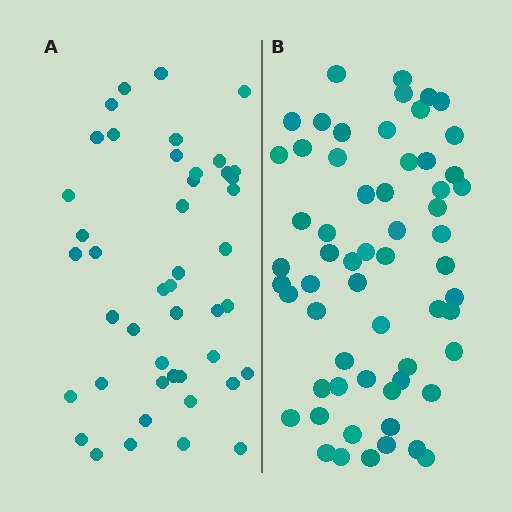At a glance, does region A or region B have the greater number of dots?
Region B (the right region) has more dots.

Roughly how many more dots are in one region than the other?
Region B has approximately 15 more dots than region A.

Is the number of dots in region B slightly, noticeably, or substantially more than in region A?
Region B has noticeably more, but not dramatically so. The ratio is roughly 1.3 to 1.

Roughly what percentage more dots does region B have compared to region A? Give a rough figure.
About 35% more.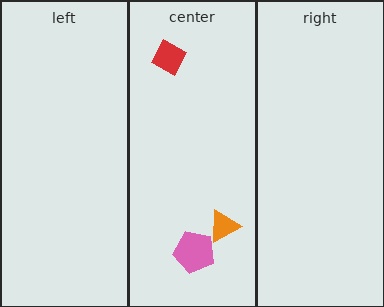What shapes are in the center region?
The red square, the orange triangle, the pink pentagon.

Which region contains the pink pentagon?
The center region.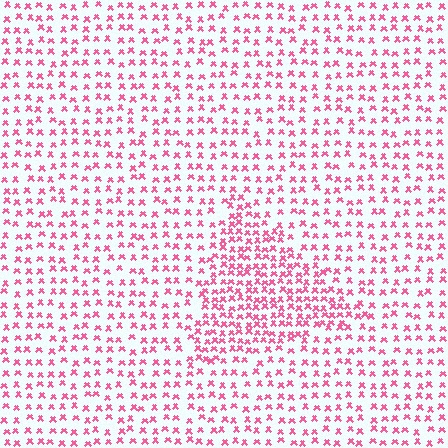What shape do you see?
I see a triangle.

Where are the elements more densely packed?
The elements are more densely packed inside the triangle boundary.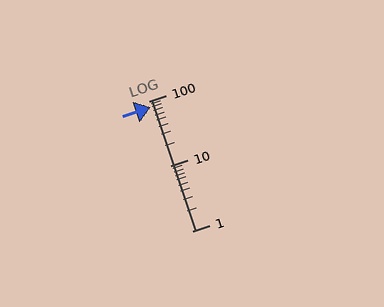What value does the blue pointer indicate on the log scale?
The pointer indicates approximately 81.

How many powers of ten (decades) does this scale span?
The scale spans 2 decades, from 1 to 100.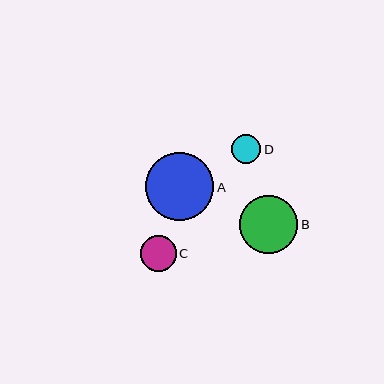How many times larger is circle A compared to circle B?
Circle A is approximately 1.2 times the size of circle B.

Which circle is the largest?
Circle A is the largest with a size of approximately 68 pixels.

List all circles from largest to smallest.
From largest to smallest: A, B, C, D.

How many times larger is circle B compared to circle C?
Circle B is approximately 1.6 times the size of circle C.